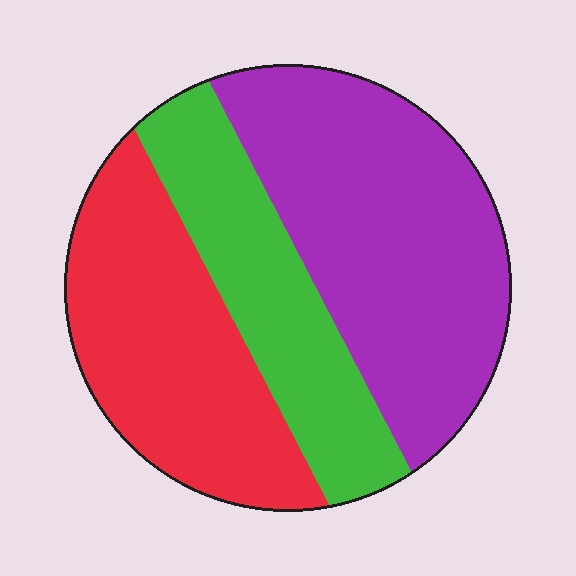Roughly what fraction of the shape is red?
Red covers roughly 30% of the shape.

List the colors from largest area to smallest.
From largest to smallest: purple, red, green.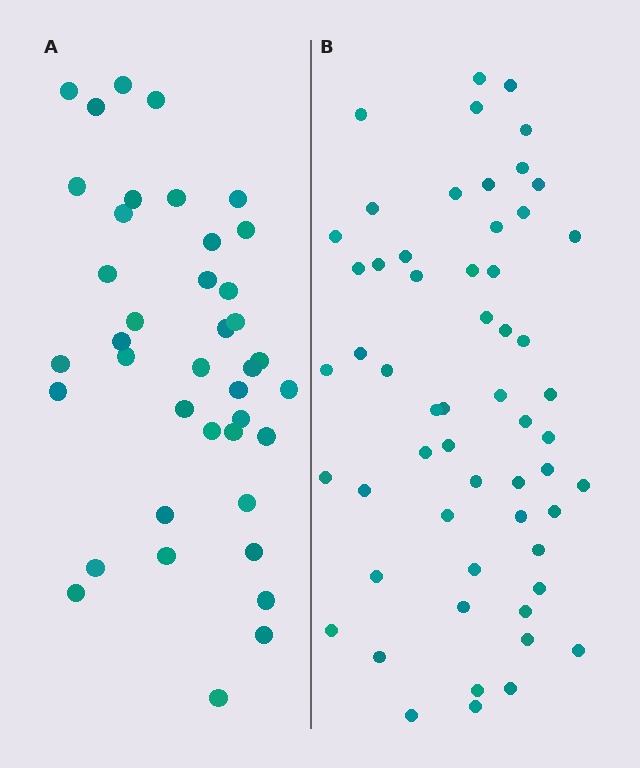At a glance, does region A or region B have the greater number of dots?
Region B (the right region) has more dots.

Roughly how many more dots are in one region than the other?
Region B has approximately 15 more dots than region A.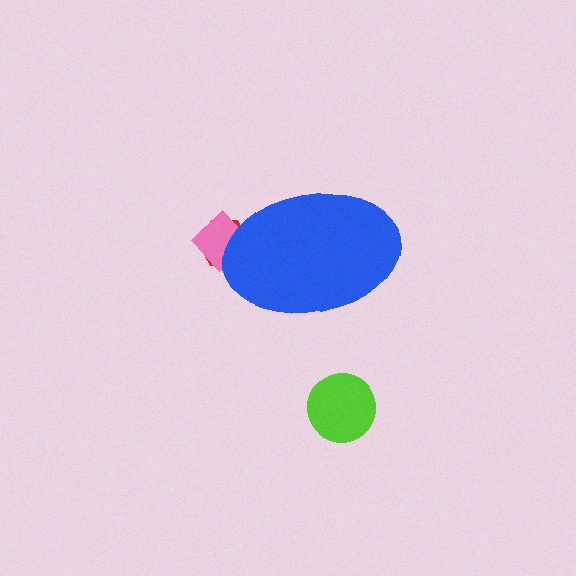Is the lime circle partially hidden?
No, the lime circle is fully visible.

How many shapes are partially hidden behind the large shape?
2 shapes are partially hidden.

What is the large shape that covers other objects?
A blue ellipse.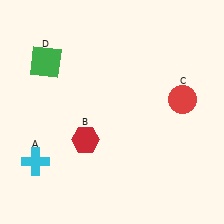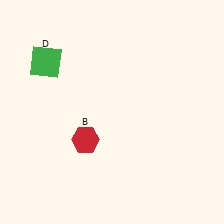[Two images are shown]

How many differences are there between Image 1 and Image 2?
There are 2 differences between the two images.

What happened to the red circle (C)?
The red circle (C) was removed in Image 2. It was in the top-right area of Image 1.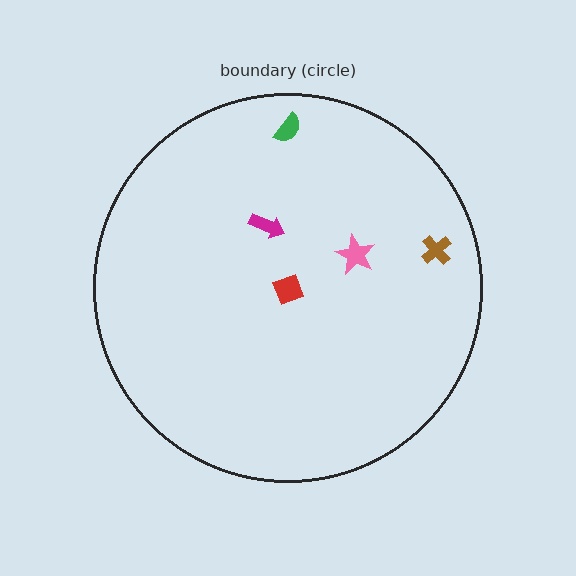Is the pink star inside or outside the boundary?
Inside.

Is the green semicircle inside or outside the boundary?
Inside.